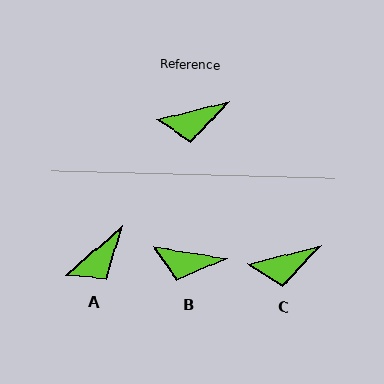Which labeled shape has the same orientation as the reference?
C.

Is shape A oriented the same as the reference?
No, it is off by about 27 degrees.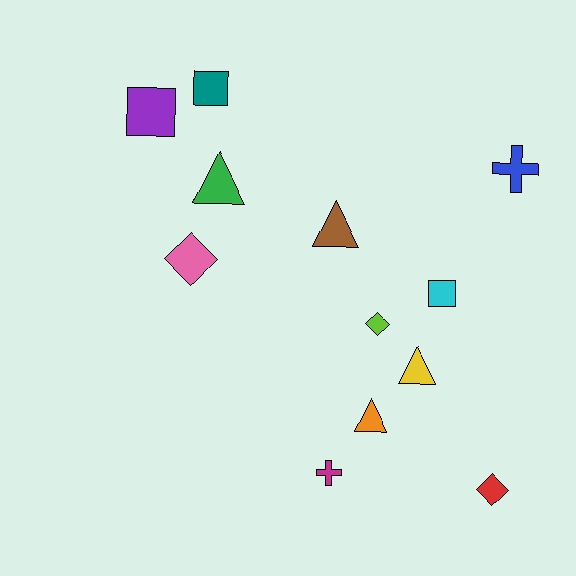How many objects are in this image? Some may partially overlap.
There are 12 objects.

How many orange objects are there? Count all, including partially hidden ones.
There is 1 orange object.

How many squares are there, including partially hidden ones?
There are 3 squares.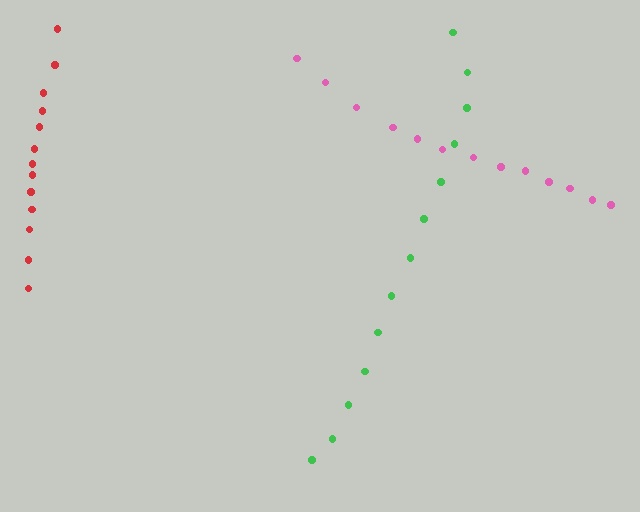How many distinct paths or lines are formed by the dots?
There are 3 distinct paths.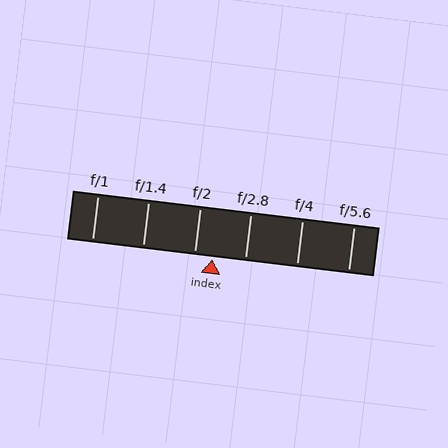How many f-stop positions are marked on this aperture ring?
There are 6 f-stop positions marked.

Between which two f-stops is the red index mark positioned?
The index mark is between f/2 and f/2.8.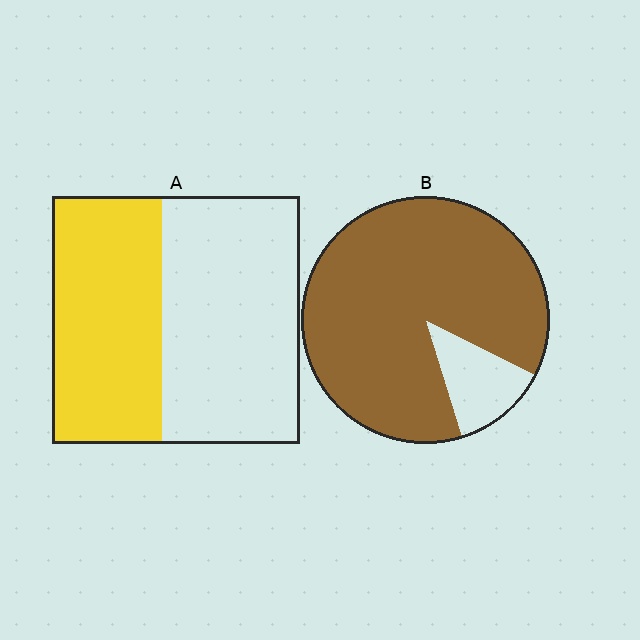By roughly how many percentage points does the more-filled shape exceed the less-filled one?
By roughly 45 percentage points (B over A).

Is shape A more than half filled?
No.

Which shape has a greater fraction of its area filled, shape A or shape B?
Shape B.